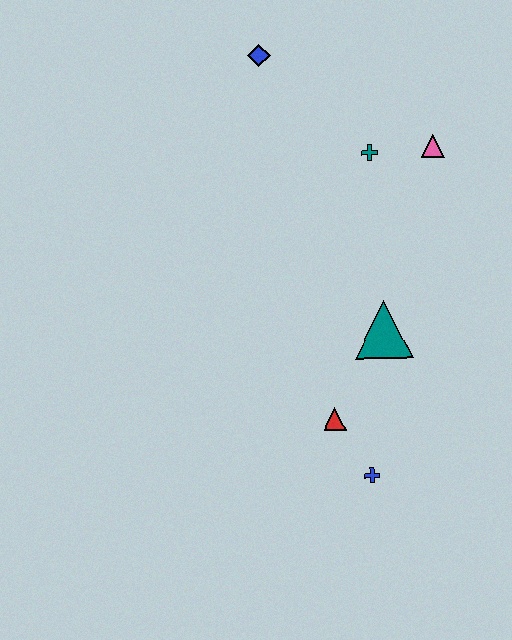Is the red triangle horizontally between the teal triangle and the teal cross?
No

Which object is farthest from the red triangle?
The blue diamond is farthest from the red triangle.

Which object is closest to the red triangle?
The blue cross is closest to the red triangle.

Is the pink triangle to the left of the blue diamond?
No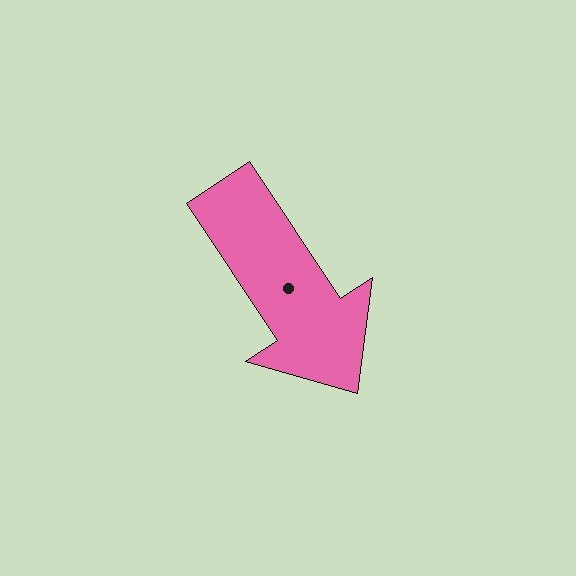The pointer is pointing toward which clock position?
Roughly 5 o'clock.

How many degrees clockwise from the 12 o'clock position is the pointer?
Approximately 147 degrees.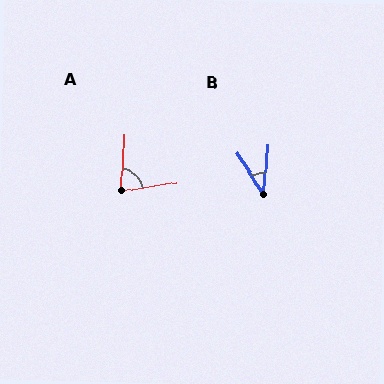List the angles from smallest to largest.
B (39°), A (77°).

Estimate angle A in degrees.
Approximately 77 degrees.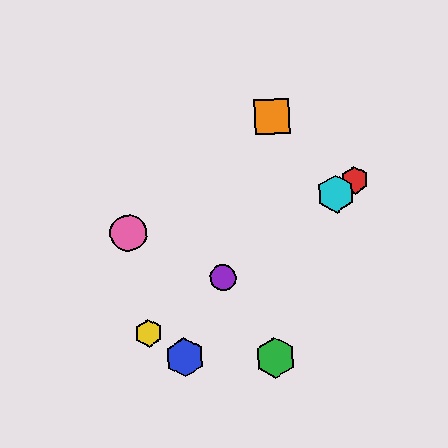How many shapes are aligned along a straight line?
4 shapes (the red hexagon, the yellow hexagon, the purple circle, the cyan hexagon) are aligned along a straight line.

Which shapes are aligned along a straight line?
The red hexagon, the yellow hexagon, the purple circle, the cyan hexagon are aligned along a straight line.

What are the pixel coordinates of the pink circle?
The pink circle is at (128, 233).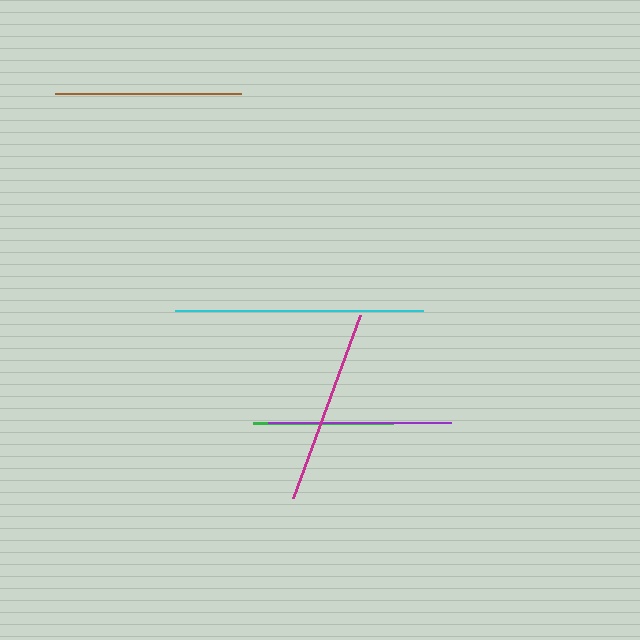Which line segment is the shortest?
The green line is the shortest at approximately 140 pixels.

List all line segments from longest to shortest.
From longest to shortest: cyan, magenta, brown, purple, green.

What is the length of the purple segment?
The purple segment is approximately 183 pixels long.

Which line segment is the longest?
The cyan line is the longest at approximately 248 pixels.